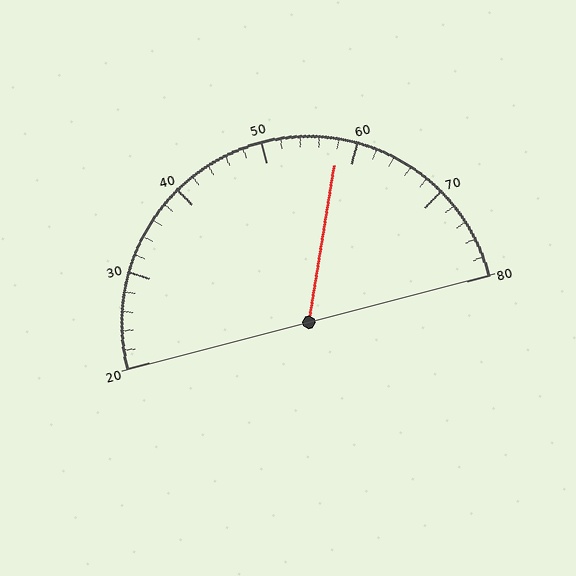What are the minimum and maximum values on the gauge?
The gauge ranges from 20 to 80.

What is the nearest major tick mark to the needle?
The nearest major tick mark is 60.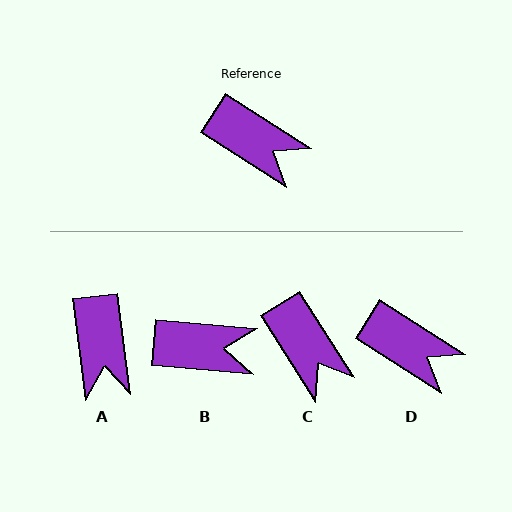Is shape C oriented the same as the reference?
No, it is off by about 25 degrees.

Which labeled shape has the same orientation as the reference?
D.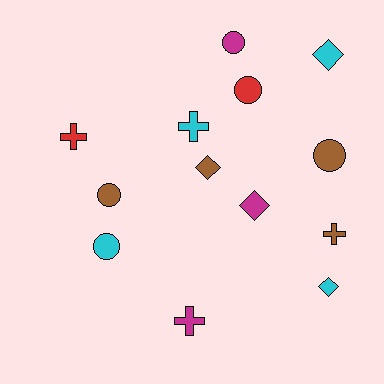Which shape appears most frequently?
Circle, with 5 objects.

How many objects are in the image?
There are 13 objects.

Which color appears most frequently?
Brown, with 4 objects.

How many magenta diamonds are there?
There is 1 magenta diamond.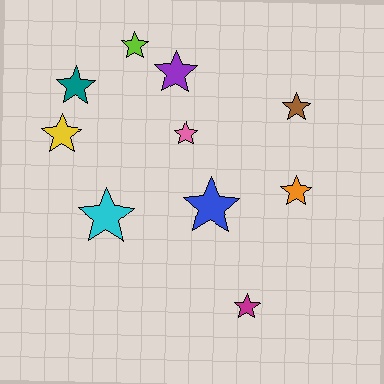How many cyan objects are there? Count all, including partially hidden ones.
There is 1 cyan object.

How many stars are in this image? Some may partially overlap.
There are 10 stars.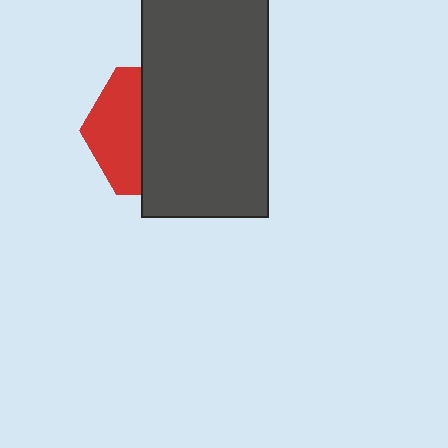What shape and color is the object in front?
The object in front is a dark gray rectangle.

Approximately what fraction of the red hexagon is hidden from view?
Roughly 61% of the red hexagon is hidden behind the dark gray rectangle.